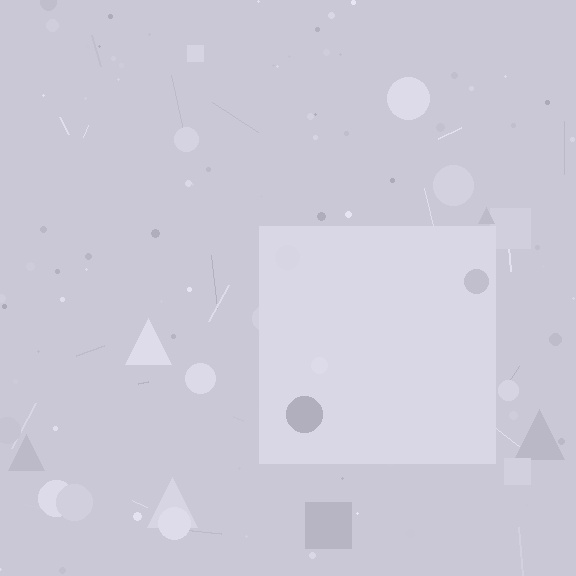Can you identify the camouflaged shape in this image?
The camouflaged shape is a square.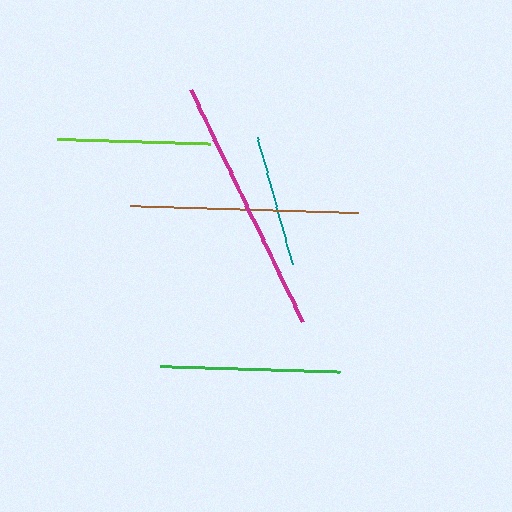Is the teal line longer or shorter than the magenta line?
The magenta line is longer than the teal line.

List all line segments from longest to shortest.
From longest to shortest: magenta, brown, green, lime, teal.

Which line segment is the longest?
The magenta line is the longest at approximately 258 pixels.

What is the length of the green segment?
The green segment is approximately 180 pixels long.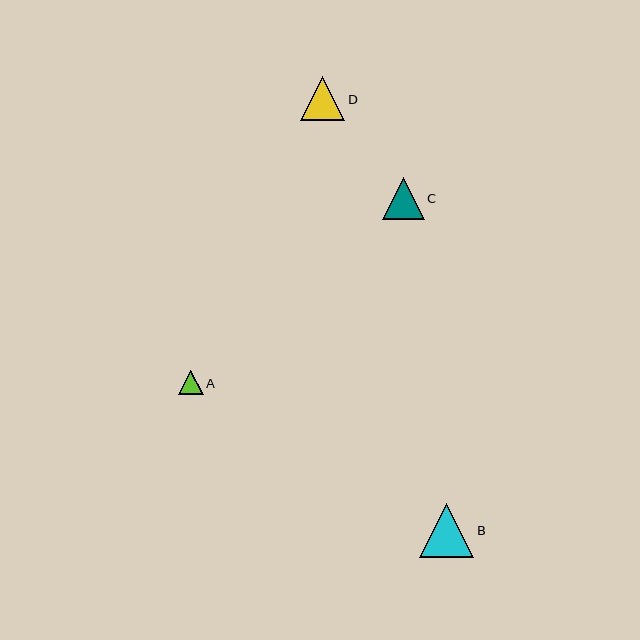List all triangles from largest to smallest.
From largest to smallest: B, D, C, A.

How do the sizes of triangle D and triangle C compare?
Triangle D and triangle C are approximately the same size.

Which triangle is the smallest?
Triangle A is the smallest with a size of approximately 24 pixels.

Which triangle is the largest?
Triangle B is the largest with a size of approximately 54 pixels.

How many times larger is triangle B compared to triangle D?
Triangle B is approximately 1.2 times the size of triangle D.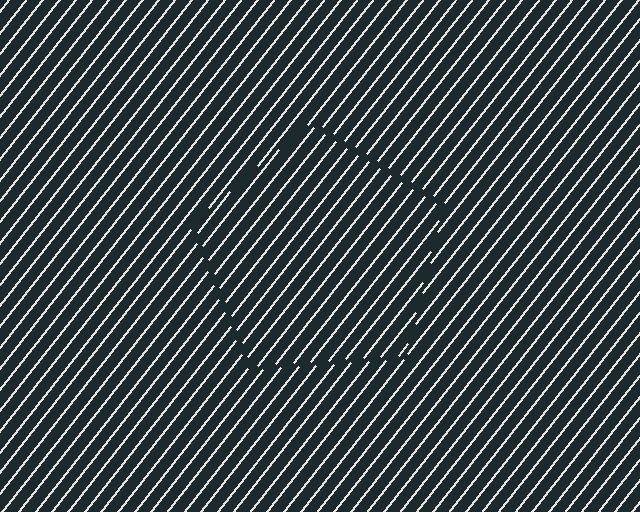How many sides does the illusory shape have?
5 sides — the line-ends trace a pentagon.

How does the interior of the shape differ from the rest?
The interior of the shape contains the same grating, shifted by half a period — the contour is defined by the phase discontinuity where line-ends from the inner and outer gratings abut.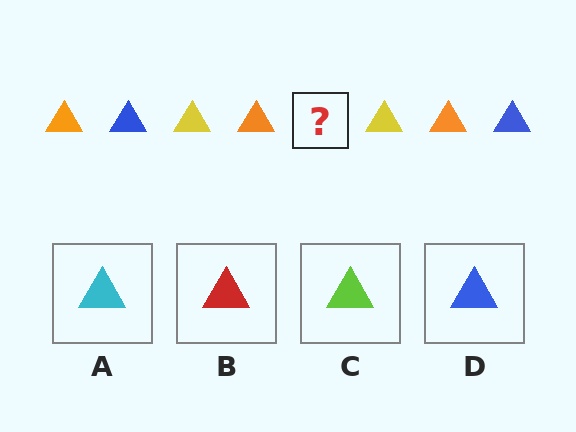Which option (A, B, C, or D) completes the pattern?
D.